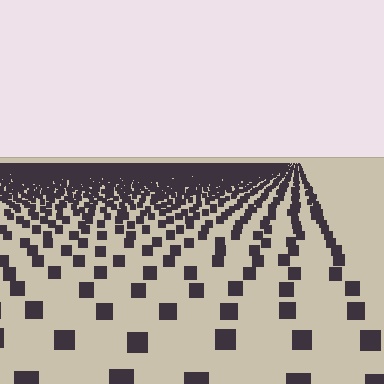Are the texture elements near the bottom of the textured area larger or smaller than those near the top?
Larger. Near the bottom, elements are closer to the viewer and appear at a bigger on-screen size.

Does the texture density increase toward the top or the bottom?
Density increases toward the top.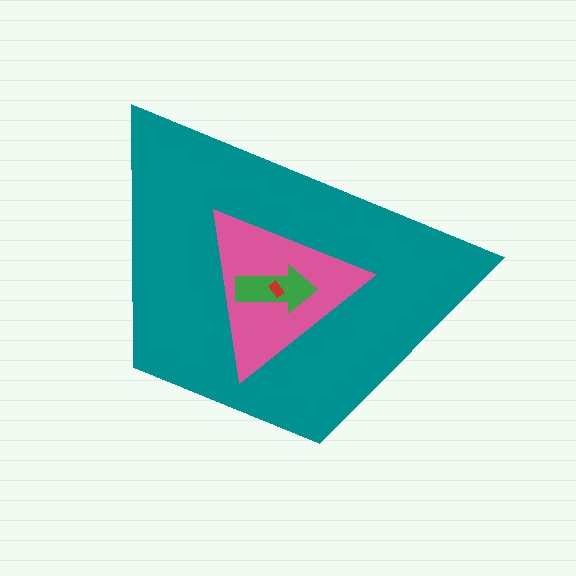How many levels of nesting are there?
4.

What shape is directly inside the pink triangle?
The green arrow.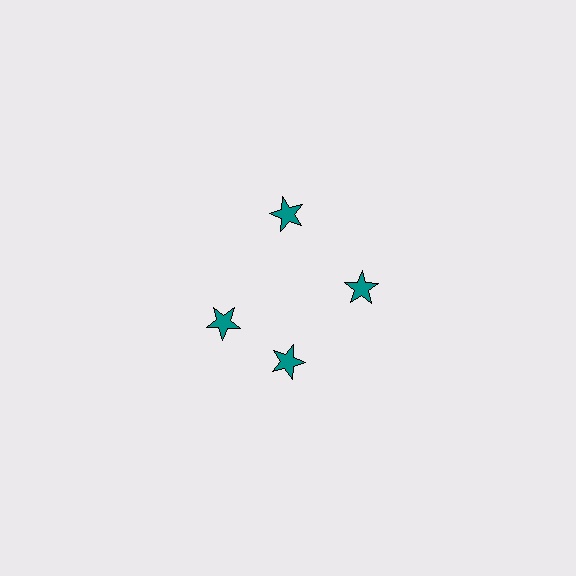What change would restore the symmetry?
The symmetry would be restored by rotating it back into even spacing with its neighbors so that all 4 stars sit at equal angles and equal distance from the center.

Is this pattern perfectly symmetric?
No. The 4 teal stars are arranged in a ring, but one element near the 9 o'clock position is rotated out of alignment along the ring, breaking the 4-fold rotational symmetry.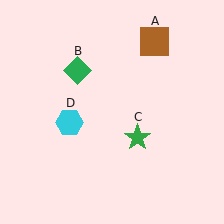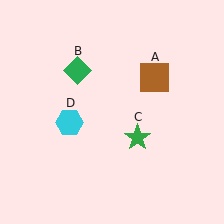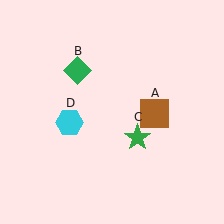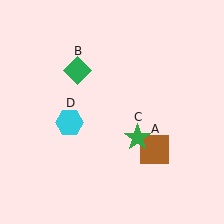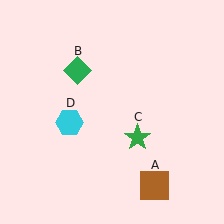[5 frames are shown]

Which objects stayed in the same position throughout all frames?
Green diamond (object B) and green star (object C) and cyan hexagon (object D) remained stationary.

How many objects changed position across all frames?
1 object changed position: brown square (object A).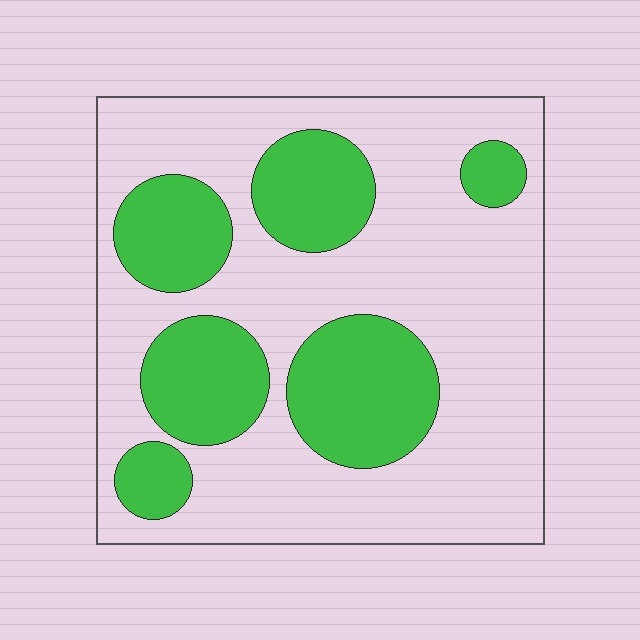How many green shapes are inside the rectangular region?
6.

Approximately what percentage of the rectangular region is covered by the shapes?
Approximately 30%.